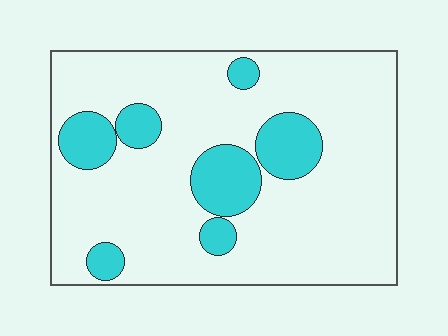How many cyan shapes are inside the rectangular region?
7.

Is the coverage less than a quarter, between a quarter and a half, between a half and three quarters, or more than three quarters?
Less than a quarter.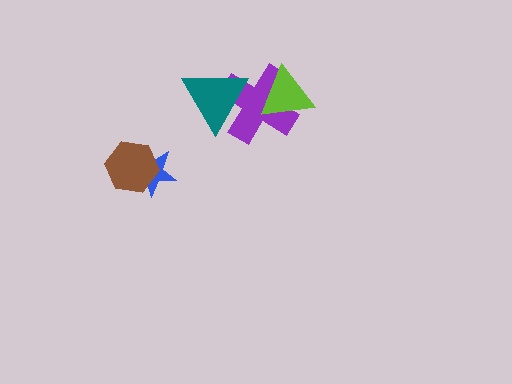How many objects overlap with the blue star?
1 object overlaps with the blue star.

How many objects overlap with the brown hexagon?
1 object overlaps with the brown hexagon.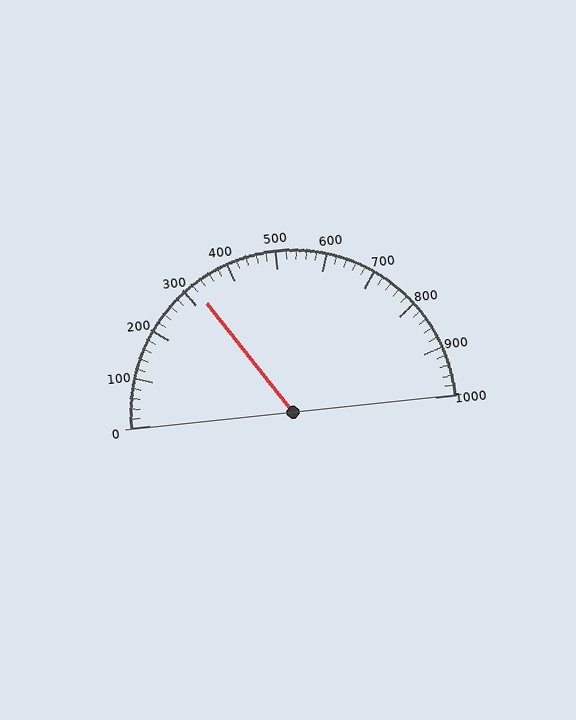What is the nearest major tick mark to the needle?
The nearest major tick mark is 300.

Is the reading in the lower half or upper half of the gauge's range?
The reading is in the lower half of the range (0 to 1000).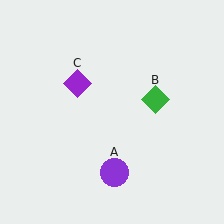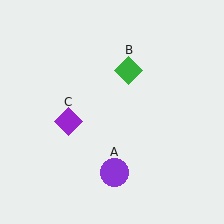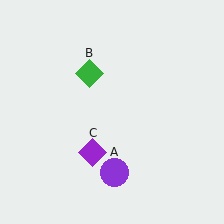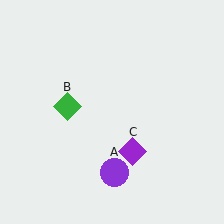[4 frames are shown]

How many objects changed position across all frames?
2 objects changed position: green diamond (object B), purple diamond (object C).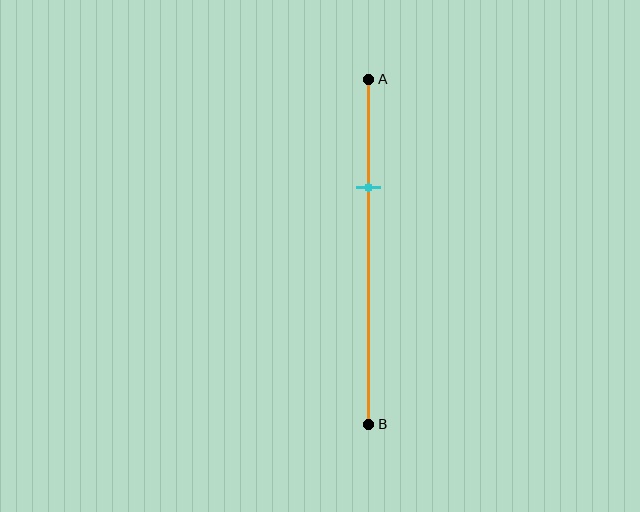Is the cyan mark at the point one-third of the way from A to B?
Yes, the mark is approximately at the one-third point.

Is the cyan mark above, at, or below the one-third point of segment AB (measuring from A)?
The cyan mark is approximately at the one-third point of segment AB.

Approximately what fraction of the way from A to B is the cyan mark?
The cyan mark is approximately 30% of the way from A to B.